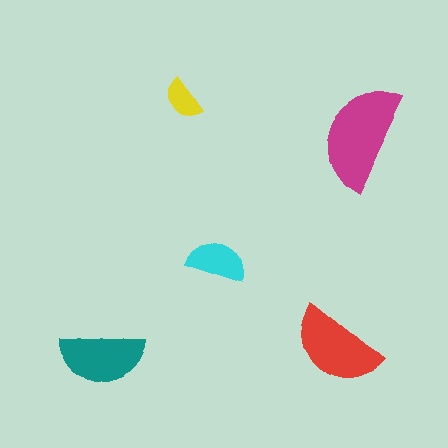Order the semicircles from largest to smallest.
the magenta one, the red one, the teal one, the cyan one, the yellow one.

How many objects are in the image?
There are 5 objects in the image.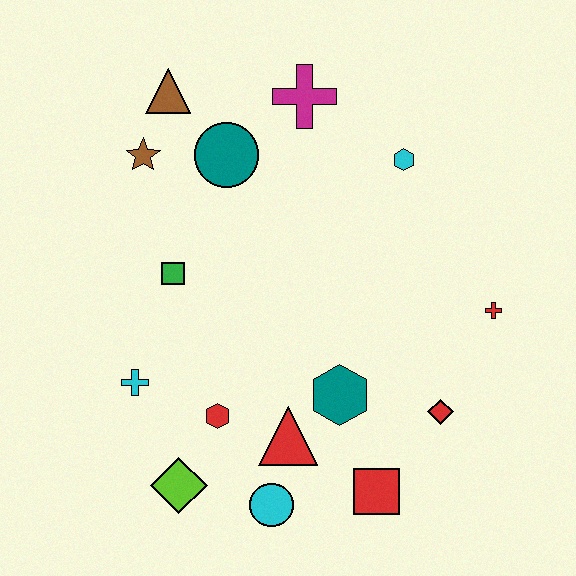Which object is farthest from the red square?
The brown triangle is farthest from the red square.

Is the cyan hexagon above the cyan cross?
Yes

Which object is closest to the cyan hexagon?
The magenta cross is closest to the cyan hexagon.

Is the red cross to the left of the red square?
No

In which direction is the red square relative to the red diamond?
The red square is below the red diamond.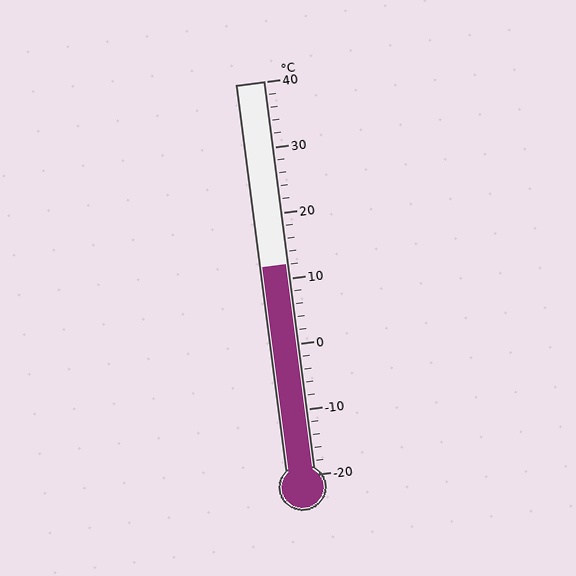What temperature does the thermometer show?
The thermometer shows approximately 12°C.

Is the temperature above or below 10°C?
The temperature is above 10°C.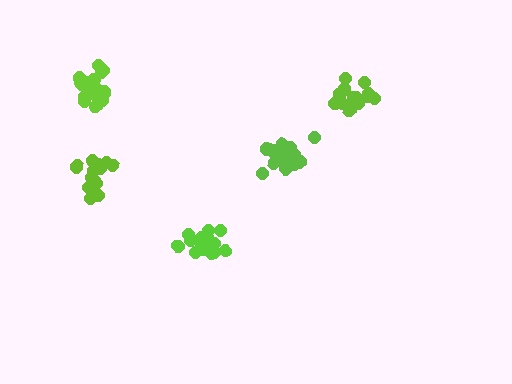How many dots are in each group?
Group 1: 20 dots, Group 2: 20 dots, Group 3: 15 dots, Group 4: 15 dots, Group 5: 19 dots (89 total).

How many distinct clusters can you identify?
There are 5 distinct clusters.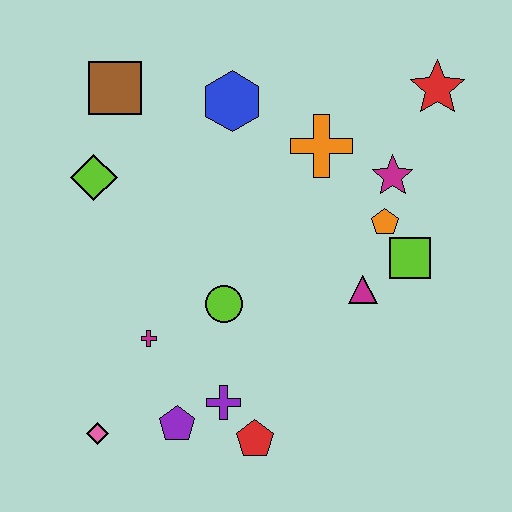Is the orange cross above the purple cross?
Yes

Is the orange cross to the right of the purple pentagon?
Yes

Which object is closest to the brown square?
The lime diamond is closest to the brown square.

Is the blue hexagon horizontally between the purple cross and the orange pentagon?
Yes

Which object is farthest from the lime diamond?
The red star is farthest from the lime diamond.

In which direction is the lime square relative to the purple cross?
The lime square is to the right of the purple cross.